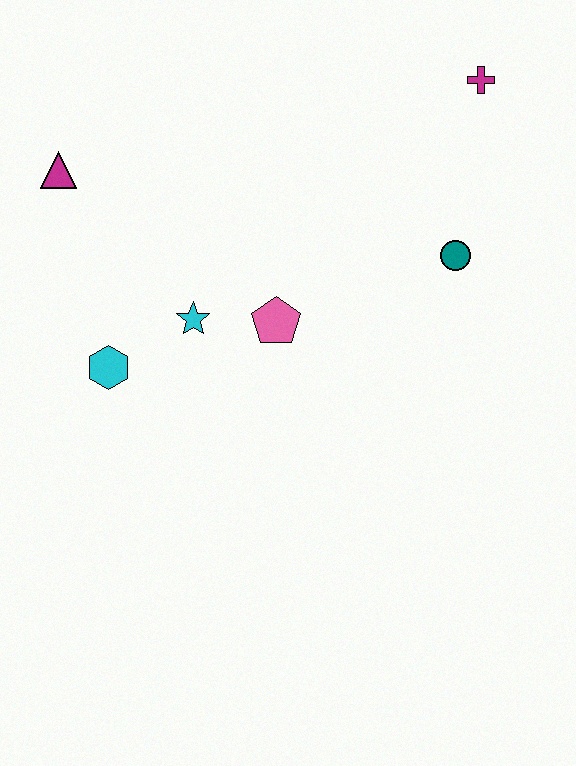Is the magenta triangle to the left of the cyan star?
Yes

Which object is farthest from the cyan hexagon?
The magenta cross is farthest from the cyan hexagon.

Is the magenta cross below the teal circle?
No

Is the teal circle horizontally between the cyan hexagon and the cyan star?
No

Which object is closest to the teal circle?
The magenta cross is closest to the teal circle.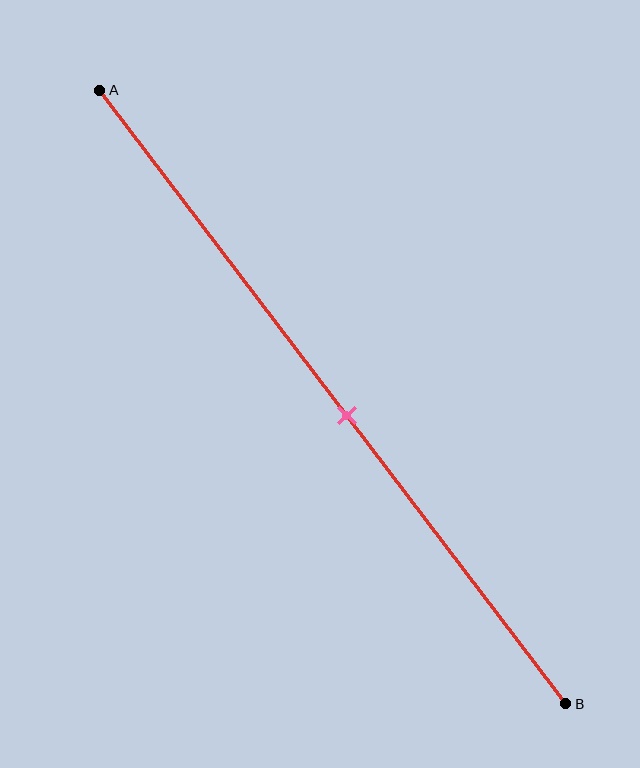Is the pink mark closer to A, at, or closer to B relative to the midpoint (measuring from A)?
The pink mark is closer to point B than the midpoint of segment AB.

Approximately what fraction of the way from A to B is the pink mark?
The pink mark is approximately 55% of the way from A to B.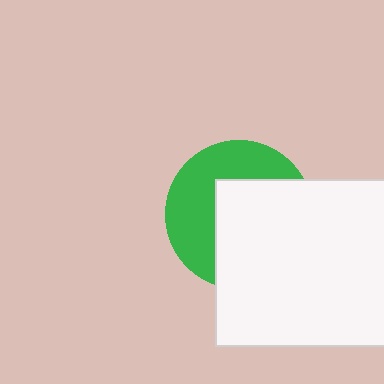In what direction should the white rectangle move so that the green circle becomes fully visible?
The white rectangle should move toward the lower-right. That is the shortest direction to clear the overlap and leave the green circle fully visible.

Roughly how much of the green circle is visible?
About half of it is visible (roughly 46%).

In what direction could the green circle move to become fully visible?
The green circle could move toward the upper-left. That would shift it out from behind the white rectangle entirely.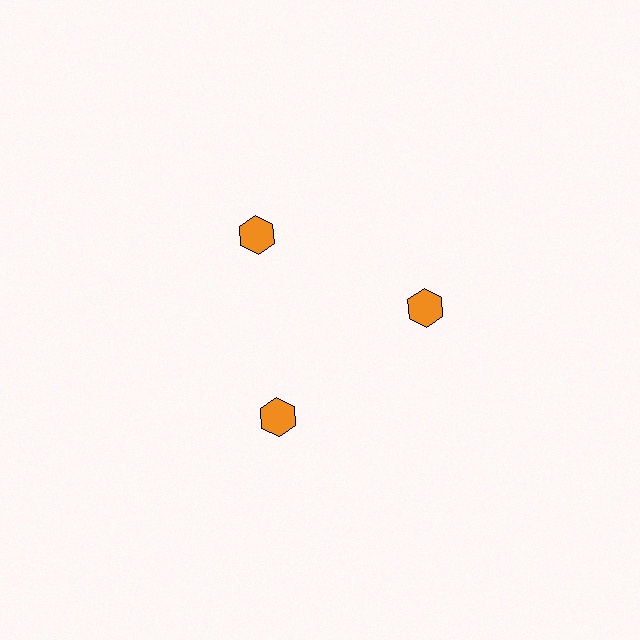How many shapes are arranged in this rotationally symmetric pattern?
There are 3 shapes, arranged in 3 groups of 1.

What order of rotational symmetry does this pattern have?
This pattern has 3-fold rotational symmetry.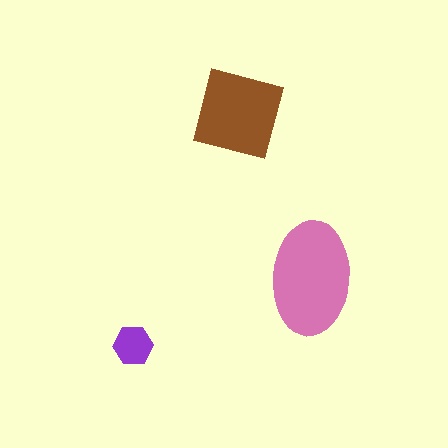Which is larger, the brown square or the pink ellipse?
The pink ellipse.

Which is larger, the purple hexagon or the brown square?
The brown square.